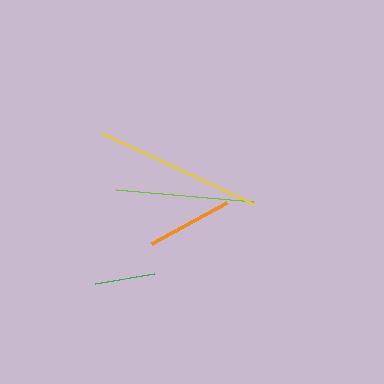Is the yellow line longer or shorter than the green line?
The yellow line is longer than the green line.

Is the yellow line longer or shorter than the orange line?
The yellow line is longer than the orange line.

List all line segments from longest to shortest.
From longest to shortest: yellow, lime, orange, green.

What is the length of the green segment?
The green segment is approximately 60 pixels long.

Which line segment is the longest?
The yellow line is the longest at approximately 168 pixels.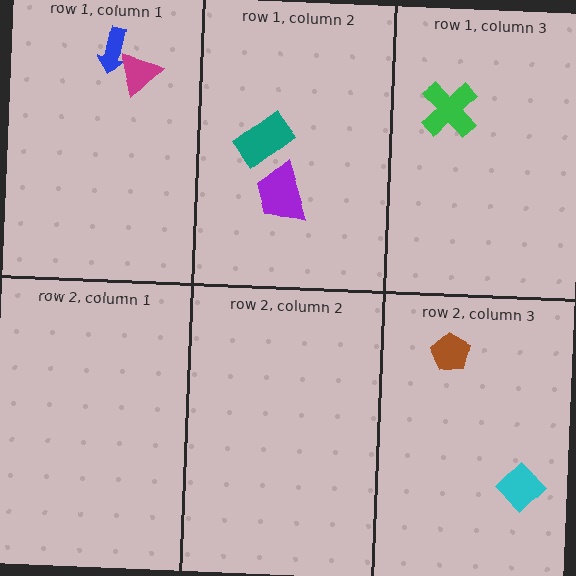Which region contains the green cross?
The row 1, column 3 region.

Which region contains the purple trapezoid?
The row 1, column 2 region.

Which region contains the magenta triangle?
The row 1, column 1 region.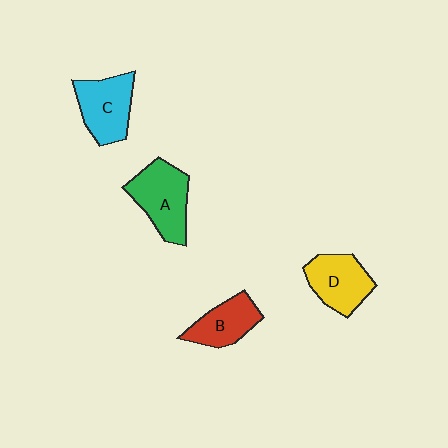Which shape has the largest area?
Shape A (green).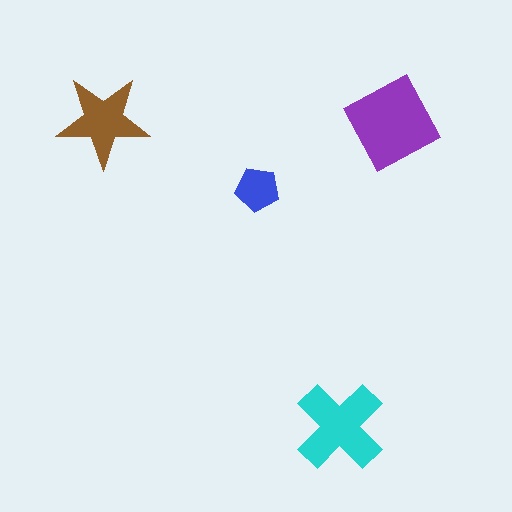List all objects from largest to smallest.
The purple square, the cyan cross, the brown star, the blue pentagon.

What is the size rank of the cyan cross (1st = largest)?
2nd.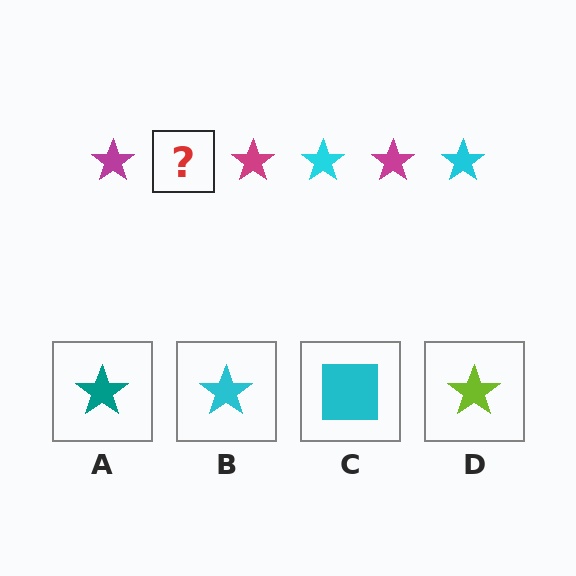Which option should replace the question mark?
Option B.